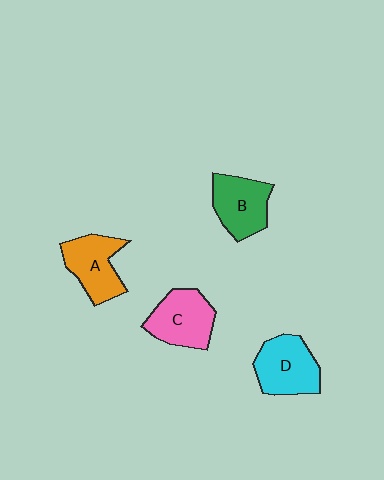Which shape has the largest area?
Shape D (cyan).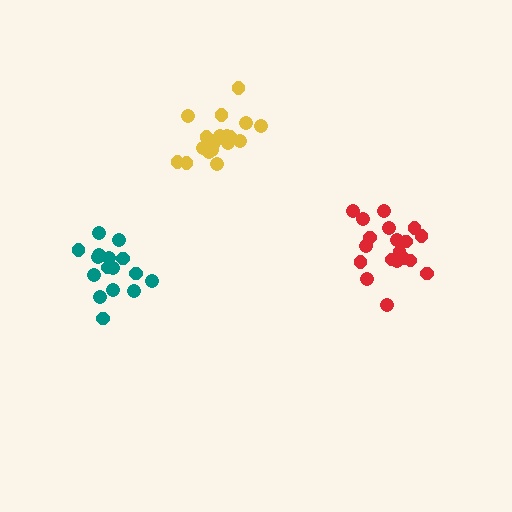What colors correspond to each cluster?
The clusters are colored: red, teal, yellow.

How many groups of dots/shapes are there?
There are 3 groups.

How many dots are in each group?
Group 1: 19 dots, Group 2: 16 dots, Group 3: 19 dots (54 total).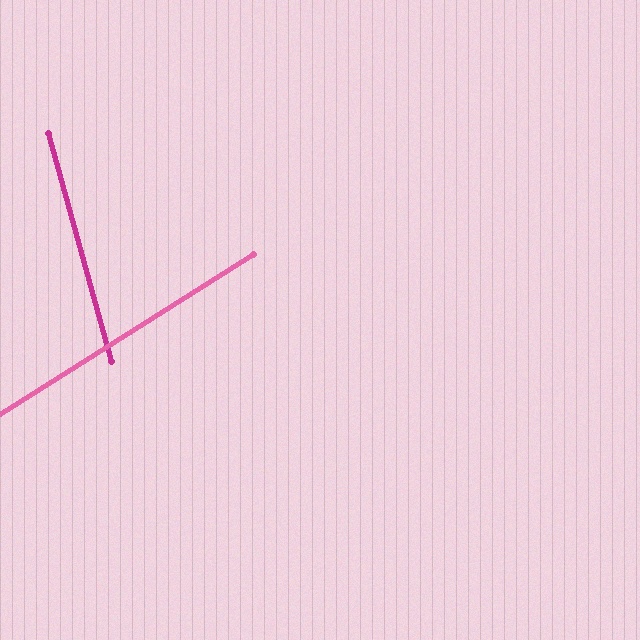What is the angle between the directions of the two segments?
Approximately 73 degrees.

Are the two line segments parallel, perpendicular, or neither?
Neither parallel nor perpendicular — they differ by about 73°.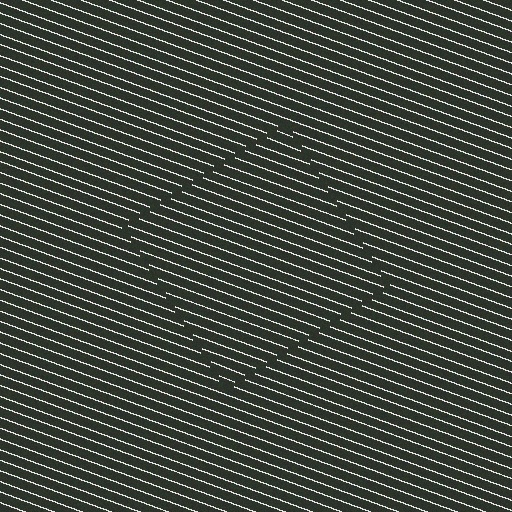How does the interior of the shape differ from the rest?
The interior of the shape contains the same grating, shifted by half a period — the contour is defined by the phase discontinuity where line-ends from the inner and outer gratings abut.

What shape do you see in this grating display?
An illusory square. The interior of the shape contains the same grating, shifted by half a period — the contour is defined by the phase discontinuity where line-ends from the inner and outer gratings abut.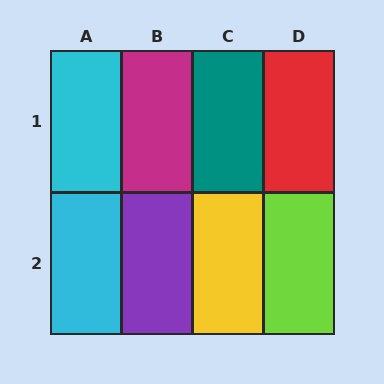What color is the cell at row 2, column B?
Purple.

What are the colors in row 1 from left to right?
Cyan, magenta, teal, red.